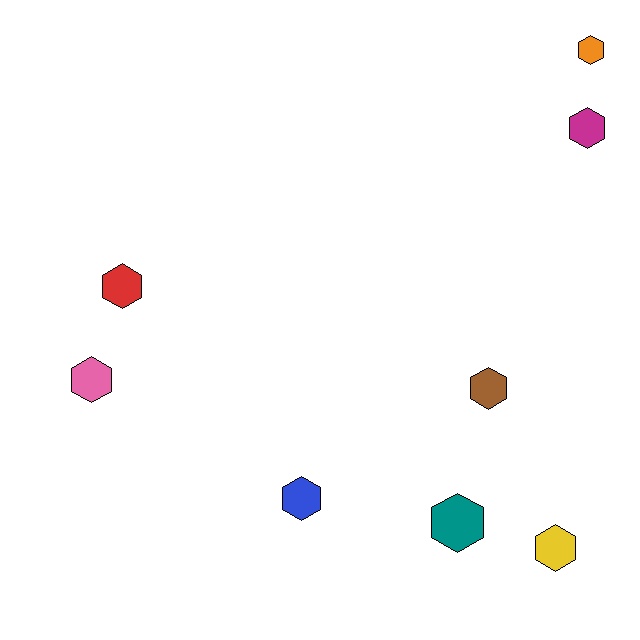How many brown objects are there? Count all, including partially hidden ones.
There is 1 brown object.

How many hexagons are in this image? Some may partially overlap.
There are 8 hexagons.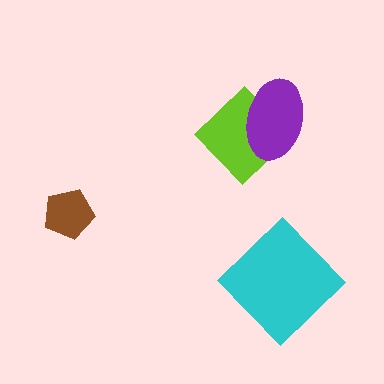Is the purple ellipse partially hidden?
No, no other shape covers it.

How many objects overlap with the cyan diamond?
0 objects overlap with the cyan diamond.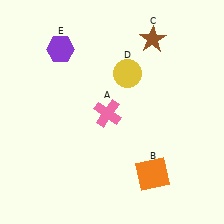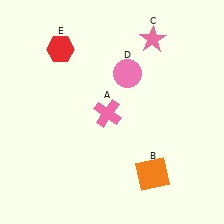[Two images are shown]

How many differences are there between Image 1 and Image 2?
There are 3 differences between the two images.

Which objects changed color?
C changed from brown to pink. D changed from yellow to pink. E changed from purple to red.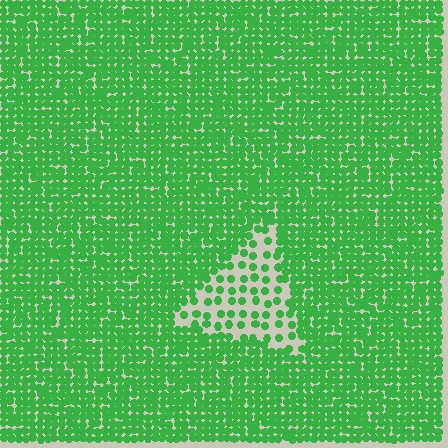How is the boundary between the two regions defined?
The boundary is defined by a change in element density (approximately 2.7x ratio). All elements are the same color, size, and shape.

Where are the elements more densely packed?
The elements are more densely packed outside the triangle boundary.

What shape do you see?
I see a triangle.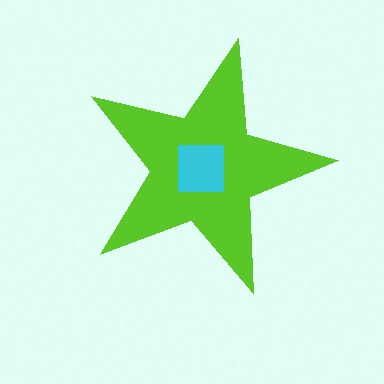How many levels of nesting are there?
2.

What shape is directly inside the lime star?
The cyan square.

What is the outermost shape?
The lime star.